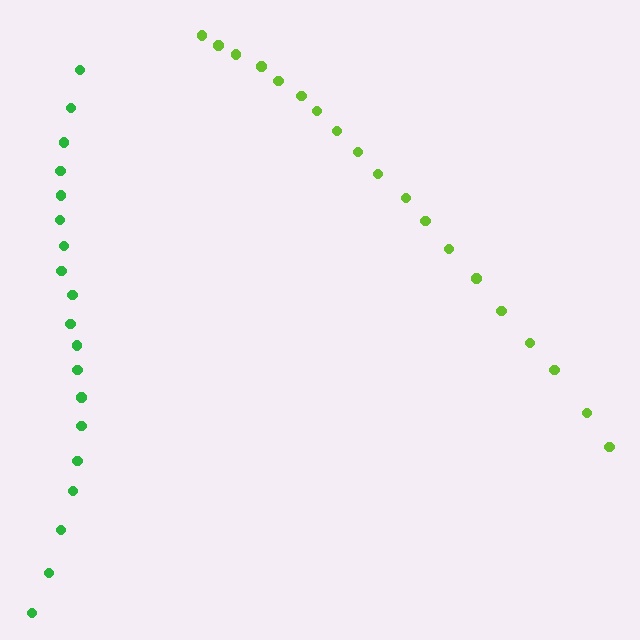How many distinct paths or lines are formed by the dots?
There are 2 distinct paths.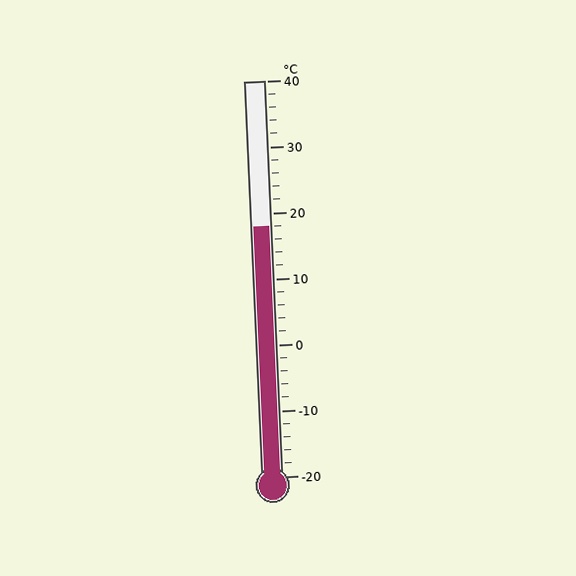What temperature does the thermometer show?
The thermometer shows approximately 18°C.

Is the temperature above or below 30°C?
The temperature is below 30°C.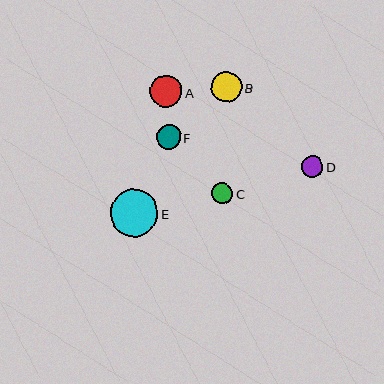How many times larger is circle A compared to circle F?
Circle A is approximately 1.3 times the size of circle F.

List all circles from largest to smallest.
From largest to smallest: E, A, B, F, D, C.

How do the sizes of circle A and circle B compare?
Circle A and circle B are approximately the same size.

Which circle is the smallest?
Circle C is the smallest with a size of approximately 21 pixels.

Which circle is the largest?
Circle E is the largest with a size of approximately 47 pixels.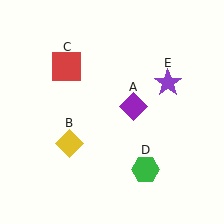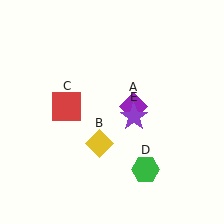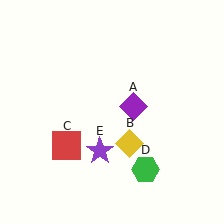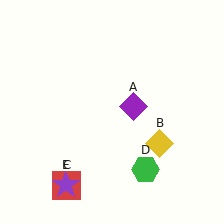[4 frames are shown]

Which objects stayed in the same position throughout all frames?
Purple diamond (object A) and green hexagon (object D) remained stationary.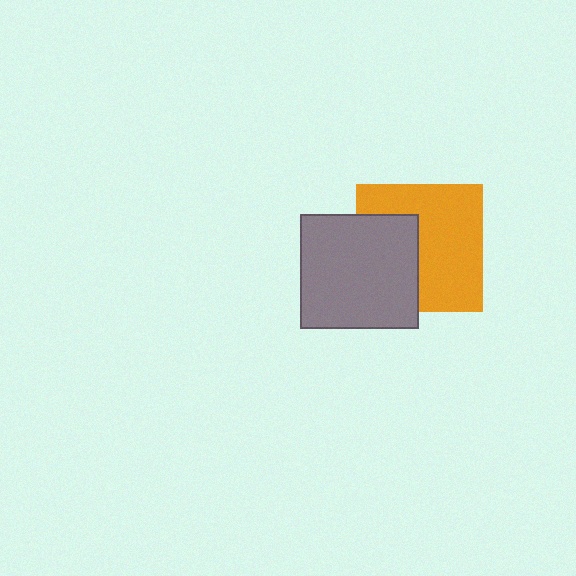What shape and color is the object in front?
The object in front is a gray rectangle.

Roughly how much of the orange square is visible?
About half of it is visible (roughly 62%).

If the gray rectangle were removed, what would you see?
You would see the complete orange square.